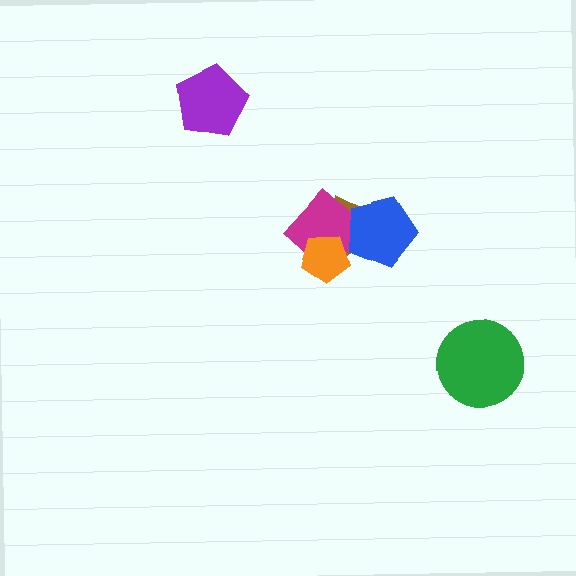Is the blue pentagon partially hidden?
No, no other shape covers it.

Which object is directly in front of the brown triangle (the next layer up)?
The magenta diamond is directly in front of the brown triangle.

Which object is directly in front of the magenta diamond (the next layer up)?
The blue pentagon is directly in front of the magenta diamond.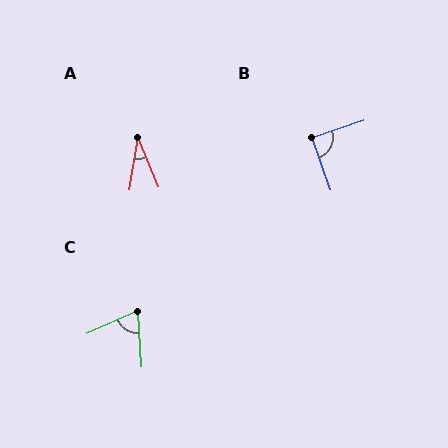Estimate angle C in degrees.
Approximately 70 degrees.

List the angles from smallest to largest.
A (32°), C (70°), B (89°).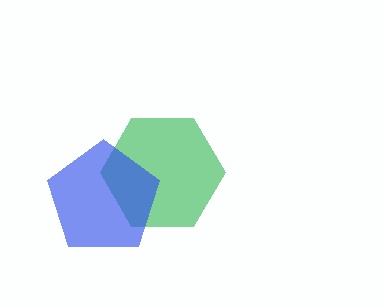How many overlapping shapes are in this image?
There are 2 overlapping shapes in the image.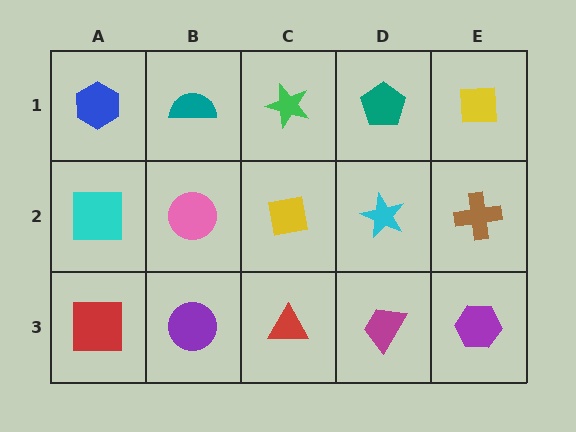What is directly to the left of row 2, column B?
A cyan square.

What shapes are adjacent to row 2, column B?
A teal semicircle (row 1, column B), a purple circle (row 3, column B), a cyan square (row 2, column A), a yellow square (row 2, column C).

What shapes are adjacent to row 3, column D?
A cyan star (row 2, column D), a red triangle (row 3, column C), a purple hexagon (row 3, column E).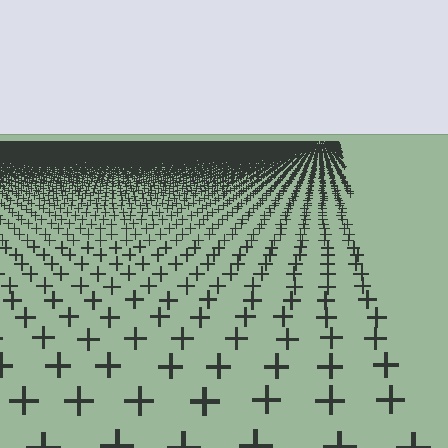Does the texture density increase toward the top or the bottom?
Density increases toward the top.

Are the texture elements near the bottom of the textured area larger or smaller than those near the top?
Larger. Near the bottom, elements are closer to the viewer and appear at a bigger on-screen size.